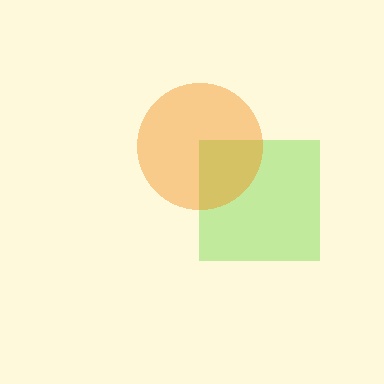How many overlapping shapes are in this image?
There are 2 overlapping shapes in the image.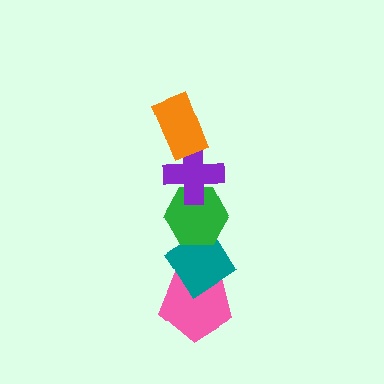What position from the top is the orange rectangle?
The orange rectangle is 1st from the top.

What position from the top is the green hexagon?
The green hexagon is 3rd from the top.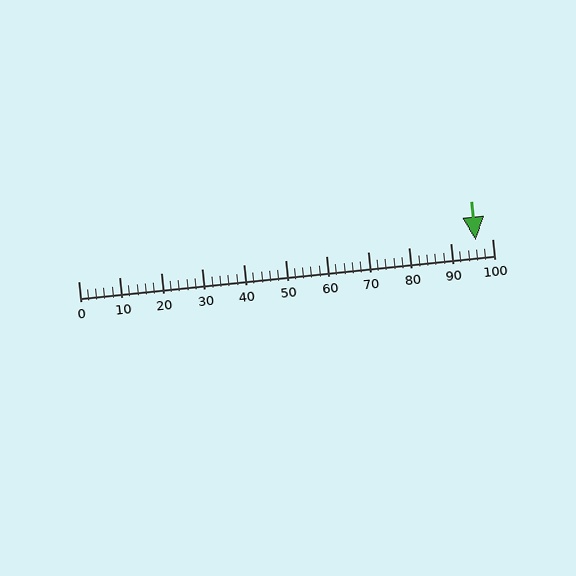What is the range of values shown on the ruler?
The ruler shows values from 0 to 100.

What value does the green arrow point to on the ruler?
The green arrow points to approximately 96.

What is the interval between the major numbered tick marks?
The major tick marks are spaced 10 units apart.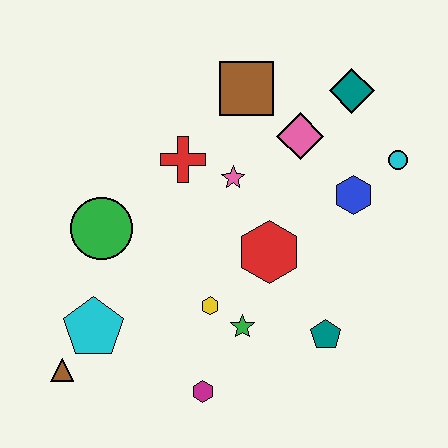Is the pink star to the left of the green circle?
No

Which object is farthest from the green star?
The teal diamond is farthest from the green star.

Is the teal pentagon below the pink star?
Yes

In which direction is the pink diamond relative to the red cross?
The pink diamond is to the right of the red cross.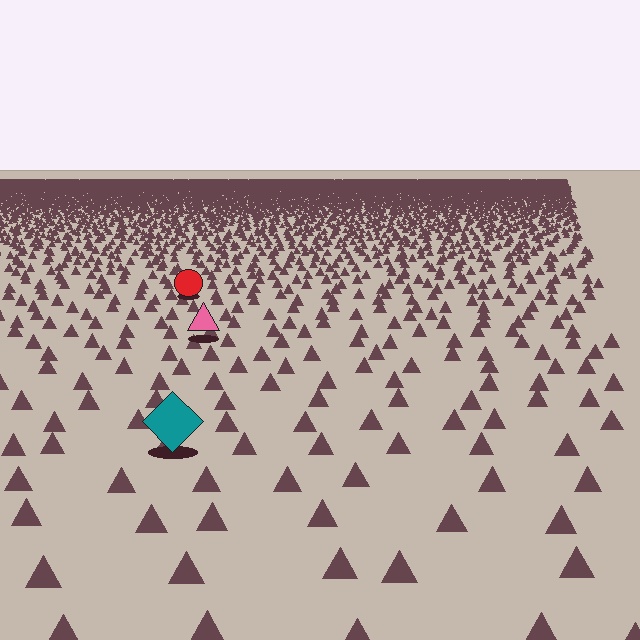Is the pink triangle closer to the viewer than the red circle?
Yes. The pink triangle is closer — you can tell from the texture gradient: the ground texture is coarser near it.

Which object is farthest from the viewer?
The red circle is farthest from the viewer. It appears smaller and the ground texture around it is denser.